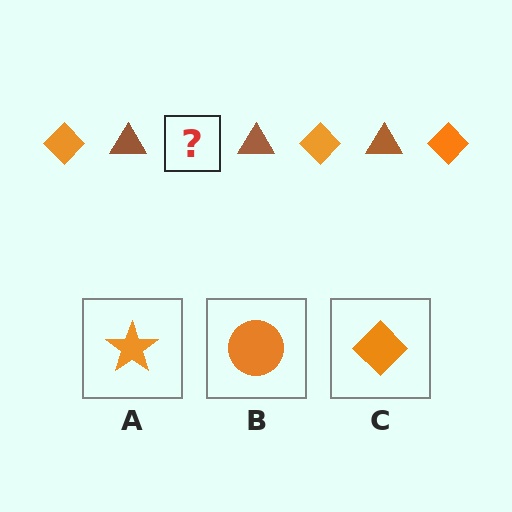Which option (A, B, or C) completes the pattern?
C.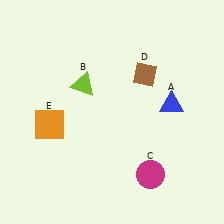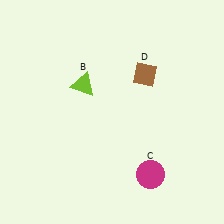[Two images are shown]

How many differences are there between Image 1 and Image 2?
There are 2 differences between the two images.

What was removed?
The blue triangle (A), the orange square (E) were removed in Image 2.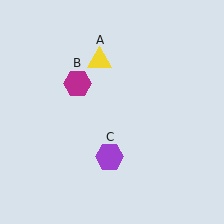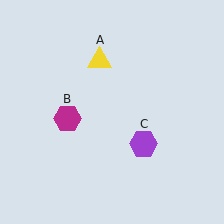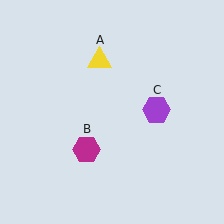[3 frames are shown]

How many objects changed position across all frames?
2 objects changed position: magenta hexagon (object B), purple hexagon (object C).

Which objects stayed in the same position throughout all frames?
Yellow triangle (object A) remained stationary.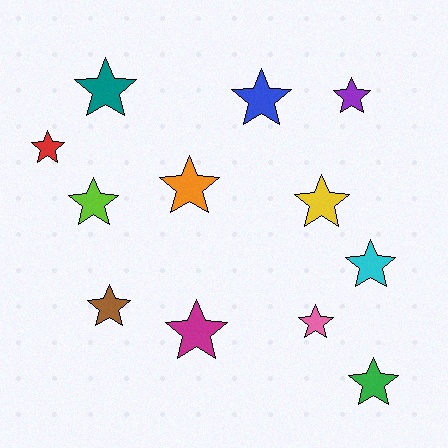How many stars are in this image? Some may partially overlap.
There are 12 stars.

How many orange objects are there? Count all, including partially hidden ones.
There is 1 orange object.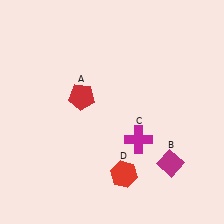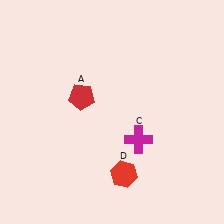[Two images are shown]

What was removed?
The magenta diamond (B) was removed in Image 2.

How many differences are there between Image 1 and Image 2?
There is 1 difference between the two images.